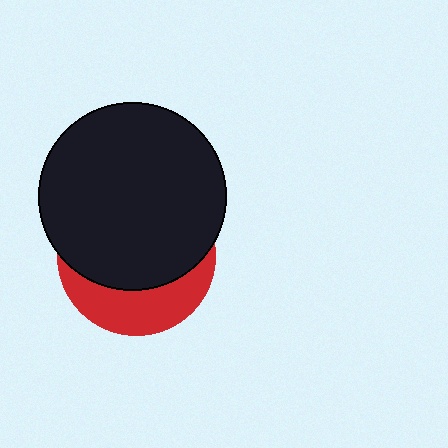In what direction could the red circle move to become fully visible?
The red circle could move down. That would shift it out from behind the black circle entirely.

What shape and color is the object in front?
The object in front is a black circle.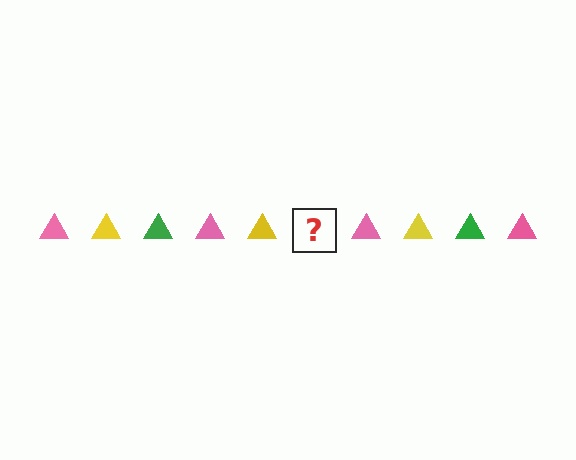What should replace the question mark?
The question mark should be replaced with a green triangle.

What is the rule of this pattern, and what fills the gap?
The rule is that the pattern cycles through pink, yellow, green triangles. The gap should be filled with a green triangle.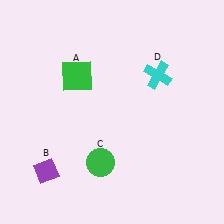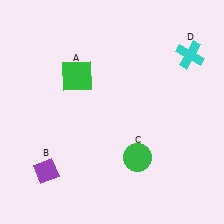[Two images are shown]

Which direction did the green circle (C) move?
The green circle (C) moved right.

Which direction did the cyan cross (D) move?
The cyan cross (D) moved right.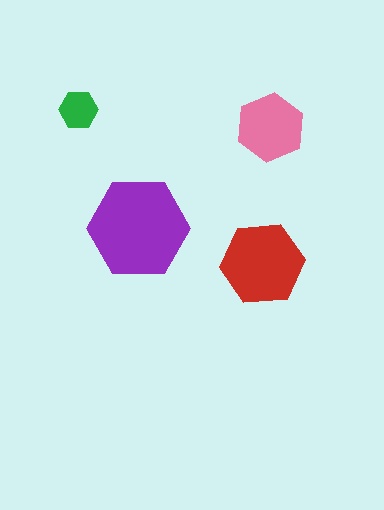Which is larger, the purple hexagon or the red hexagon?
The purple one.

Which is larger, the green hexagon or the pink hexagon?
The pink one.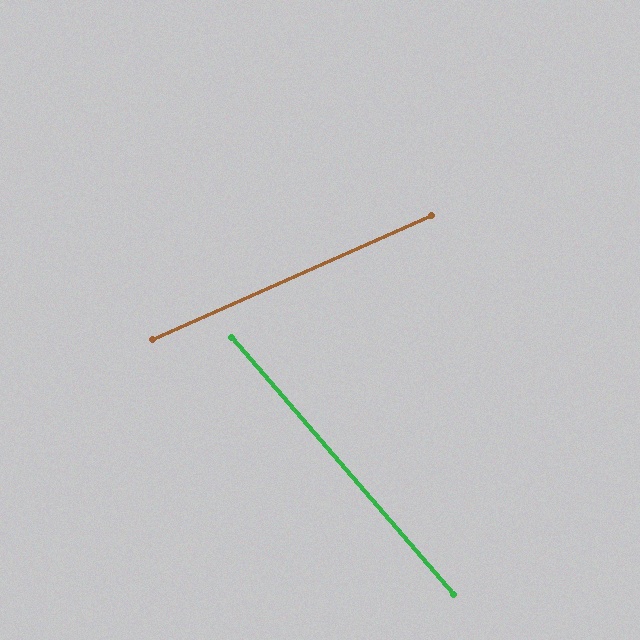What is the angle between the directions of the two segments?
Approximately 73 degrees.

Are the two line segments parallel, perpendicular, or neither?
Neither parallel nor perpendicular — they differ by about 73°.